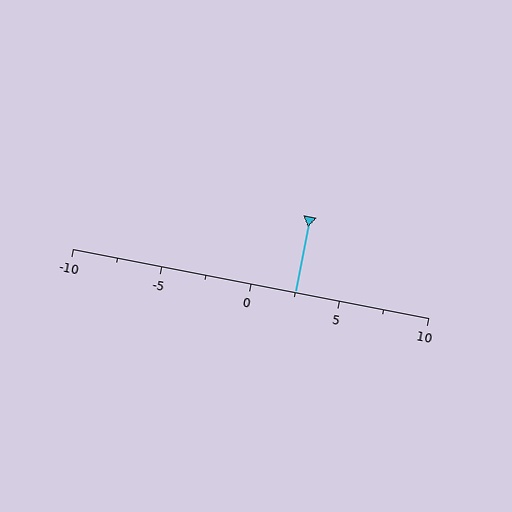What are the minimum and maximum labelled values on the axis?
The axis runs from -10 to 10.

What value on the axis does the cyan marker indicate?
The marker indicates approximately 2.5.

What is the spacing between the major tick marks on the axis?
The major ticks are spaced 5 apart.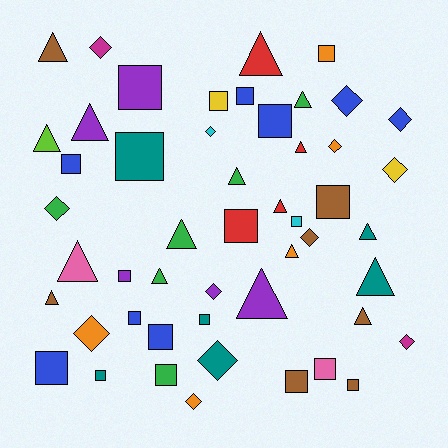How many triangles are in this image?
There are 17 triangles.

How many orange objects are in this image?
There are 5 orange objects.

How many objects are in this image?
There are 50 objects.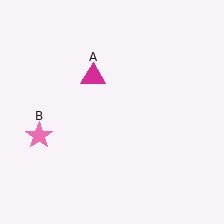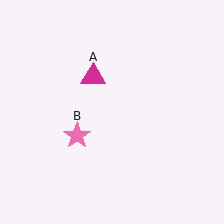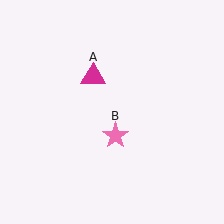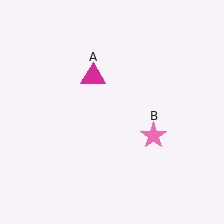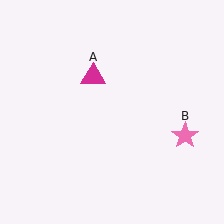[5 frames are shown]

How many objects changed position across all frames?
1 object changed position: pink star (object B).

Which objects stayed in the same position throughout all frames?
Magenta triangle (object A) remained stationary.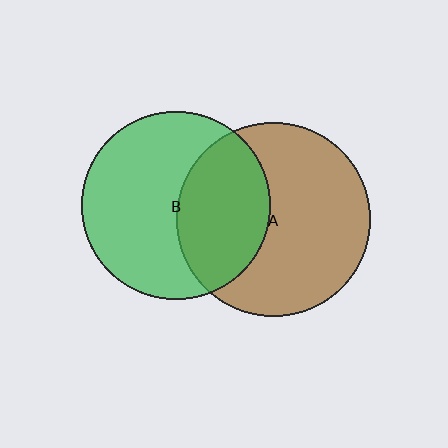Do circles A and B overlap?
Yes.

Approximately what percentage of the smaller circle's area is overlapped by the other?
Approximately 40%.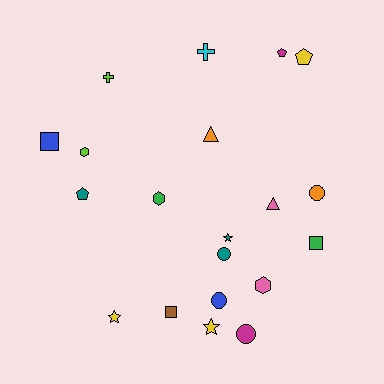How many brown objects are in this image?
There is 1 brown object.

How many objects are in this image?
There are 20 objects.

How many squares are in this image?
There are 3 squares.